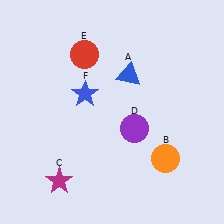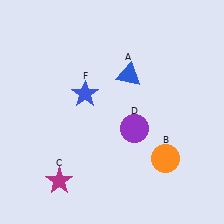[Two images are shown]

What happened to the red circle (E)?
The red circle (E) was removed in Image 2. It was in the top-left area of Image 1.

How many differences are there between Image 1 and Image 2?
There is 1 difference between the two images.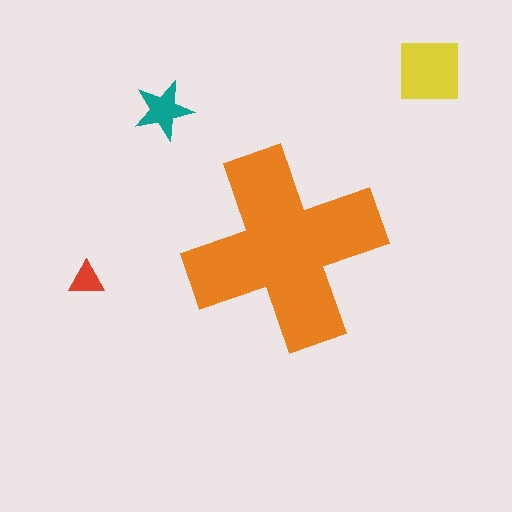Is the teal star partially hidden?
No, the teal star is fully visible.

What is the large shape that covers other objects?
An orange cross.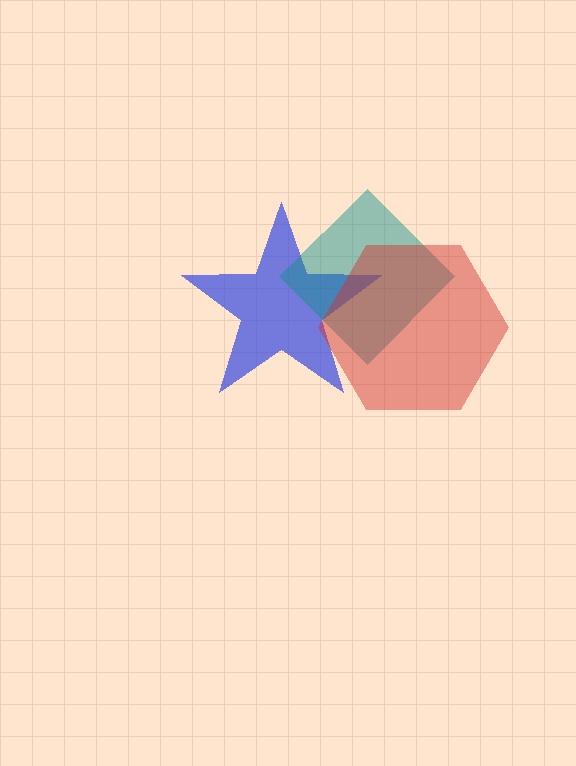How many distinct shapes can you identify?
There are 3 distinct shapes: a blue star, a teal diamond, a red hexagon.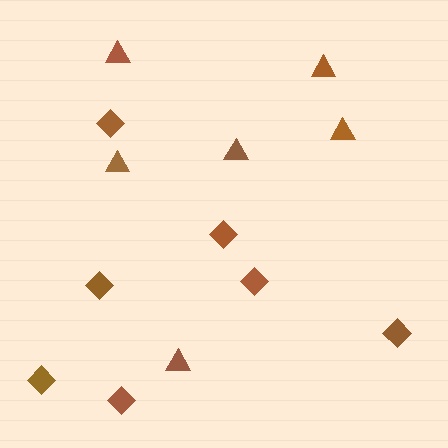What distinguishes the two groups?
There are 2 groups: one group of triangles (6) and one group of diamonds (7).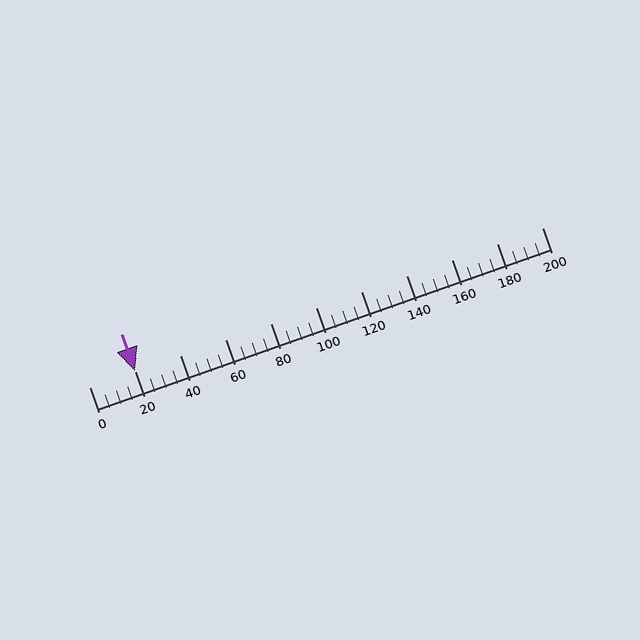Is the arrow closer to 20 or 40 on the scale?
The arrow is closer to 20.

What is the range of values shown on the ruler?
The ruler shows values from 0 to 200.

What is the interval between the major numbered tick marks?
The major tick marks are spaced 20 units apart.